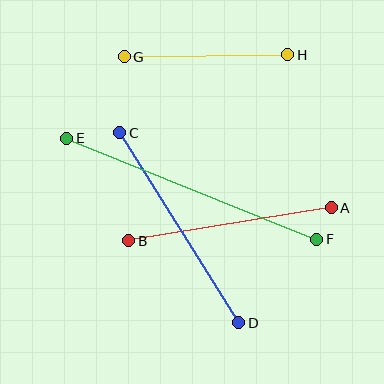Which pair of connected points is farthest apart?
Points E and F are farthest apart.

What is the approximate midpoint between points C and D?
The midpoint is at approximately (179, 228) pixels.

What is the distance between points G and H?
The distance is approximately 164 pixels.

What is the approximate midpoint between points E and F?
The midpoint is at approximately (192, 189) pixels.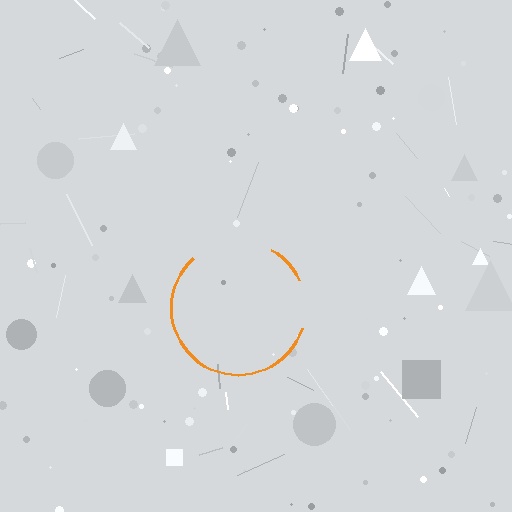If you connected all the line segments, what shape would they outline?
They would outline a circle.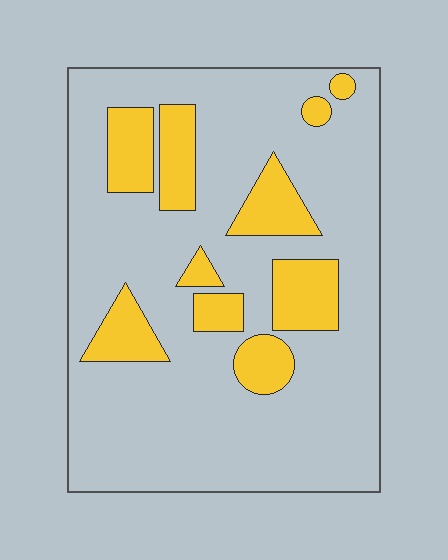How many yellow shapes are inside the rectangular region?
10.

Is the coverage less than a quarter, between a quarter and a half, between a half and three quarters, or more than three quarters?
Less than a quarter.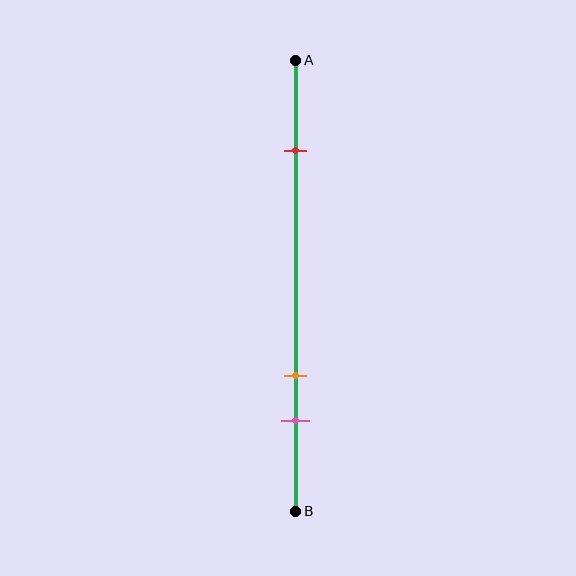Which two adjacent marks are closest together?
The orange and pink marks are the closest adjacent pair.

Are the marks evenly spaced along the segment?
No, the marks are not evenly spaced.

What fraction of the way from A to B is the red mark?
The red mark is approximately 20% (0.2) of the way from A to B.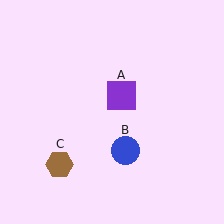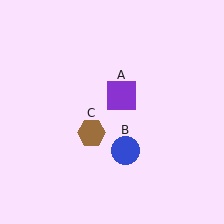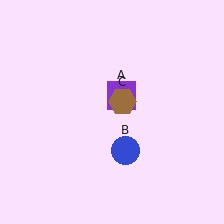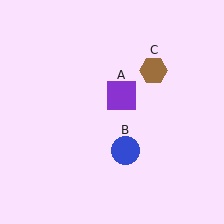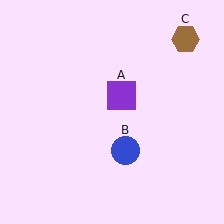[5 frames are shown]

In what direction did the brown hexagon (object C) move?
The brown hexagon (object C) moved up and to the right.